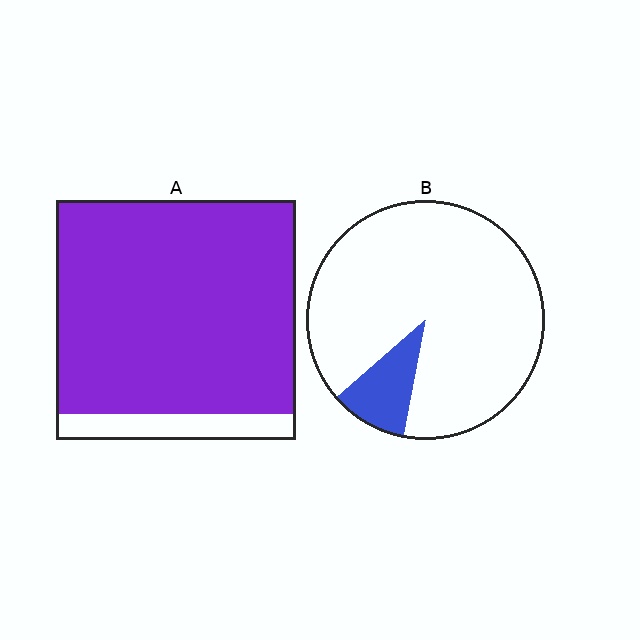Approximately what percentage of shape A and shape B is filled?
A is approximately 90% and B is approximately 10%.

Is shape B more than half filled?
No.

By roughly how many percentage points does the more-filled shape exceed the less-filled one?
By roughly 80 percentage points (A over B).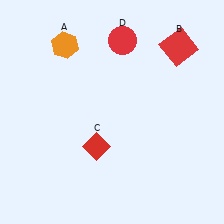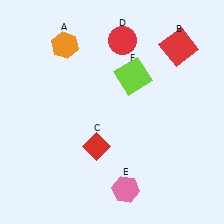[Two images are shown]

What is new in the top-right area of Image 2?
A lime square (F) was added in the top-right area of Image 2.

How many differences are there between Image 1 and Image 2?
There are 2 differences between the two images.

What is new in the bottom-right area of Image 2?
A pink hexagon (E) was added in the bottom-right area of Image 2.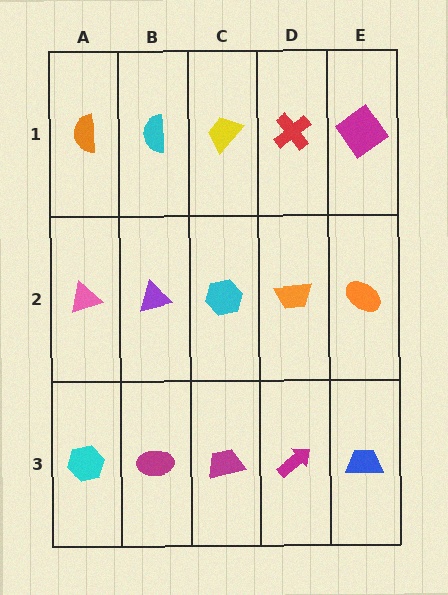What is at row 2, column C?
A cyan hexagon.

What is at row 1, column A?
An orange semicircle.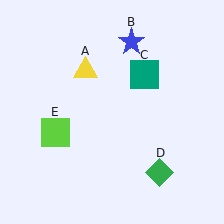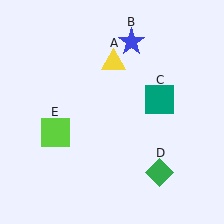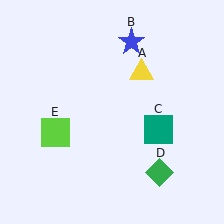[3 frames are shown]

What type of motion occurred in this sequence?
The yellow triangle (object A), teal square (object C) rotated clockwise around the center of the scene.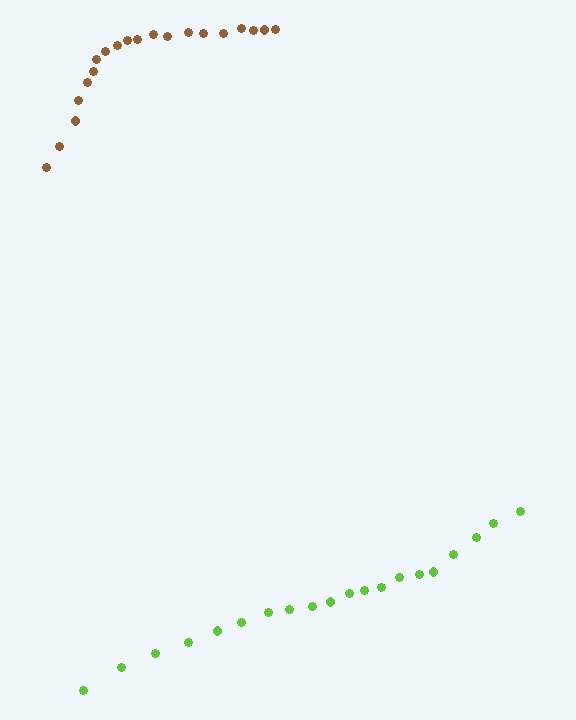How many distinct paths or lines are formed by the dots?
There are 2 distinct paths.